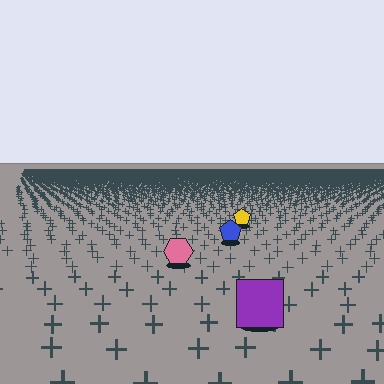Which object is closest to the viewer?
The purple square is closest. The texture marks near it are larger and more spread out.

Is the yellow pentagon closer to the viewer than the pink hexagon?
No. The pink hexagon is closer — you can tell from the texture gradient: the ground texture is coarser near it.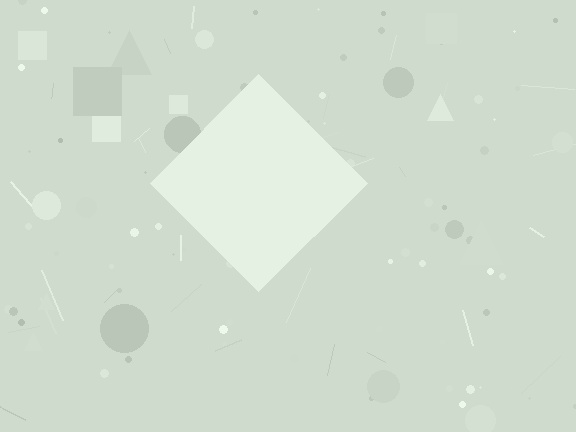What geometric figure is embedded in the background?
A diamond is embedded in the background.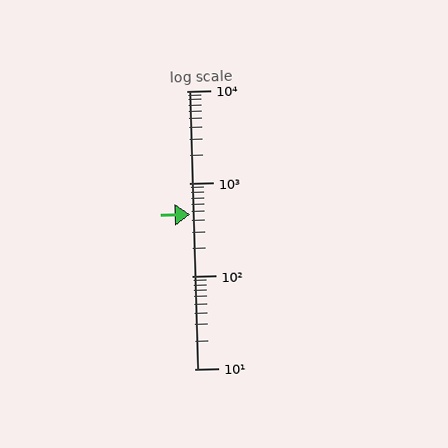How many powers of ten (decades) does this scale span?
The scale spans 3 decades, from 10 to 10000.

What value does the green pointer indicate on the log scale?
The pointer indicates approximately 460.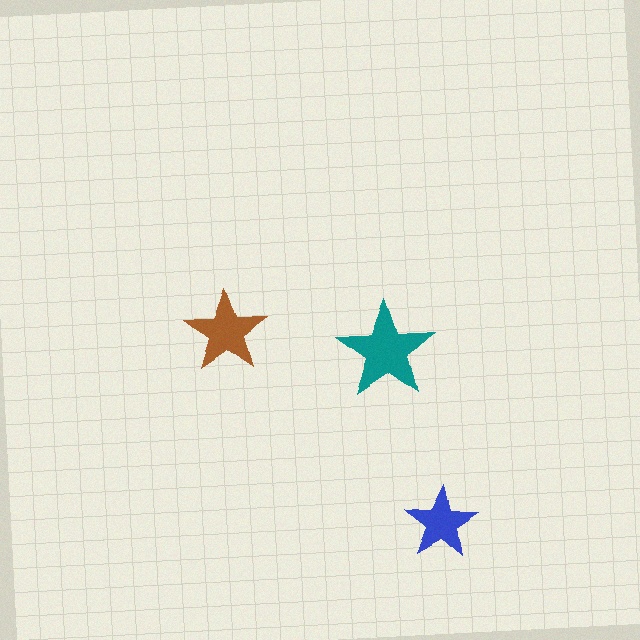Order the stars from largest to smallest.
the teal one, the brown one, the blue one.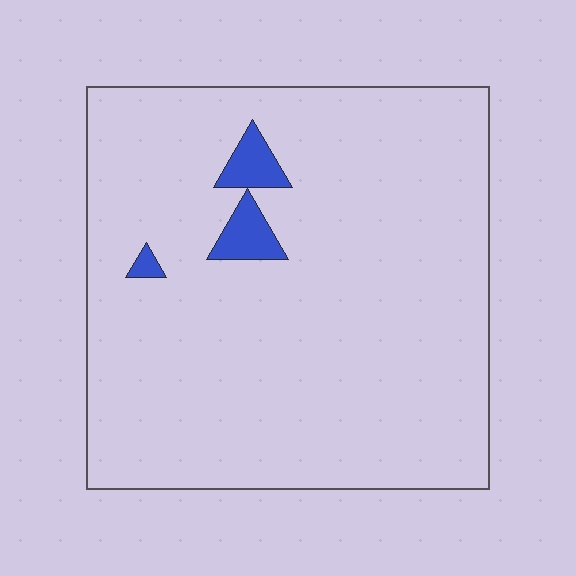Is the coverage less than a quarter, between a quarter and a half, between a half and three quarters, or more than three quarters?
Less than a quarter.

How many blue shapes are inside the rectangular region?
3.